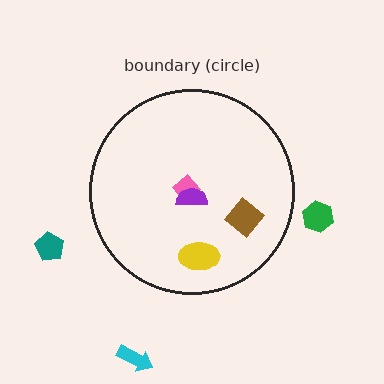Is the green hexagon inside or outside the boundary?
Outside.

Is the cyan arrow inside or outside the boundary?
Outside.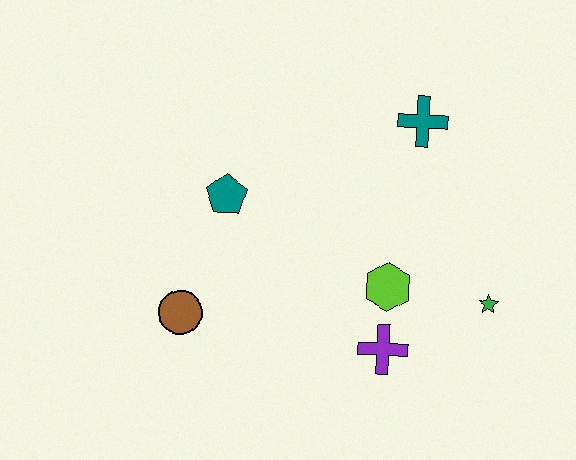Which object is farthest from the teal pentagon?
The green star is farthest from the teal pentagon.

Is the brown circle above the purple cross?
Yes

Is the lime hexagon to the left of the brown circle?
No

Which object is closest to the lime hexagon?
The purple cross is closest to the lime hexagon.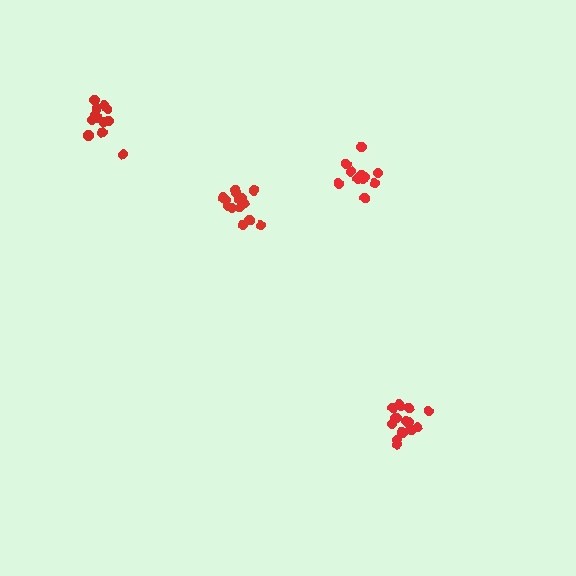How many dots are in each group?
Group 1: 16 dots, Group 2: 17 dots, Group 3: 11 dots, Group 4: 12 dots (56 total).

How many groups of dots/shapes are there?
There are 4 groups.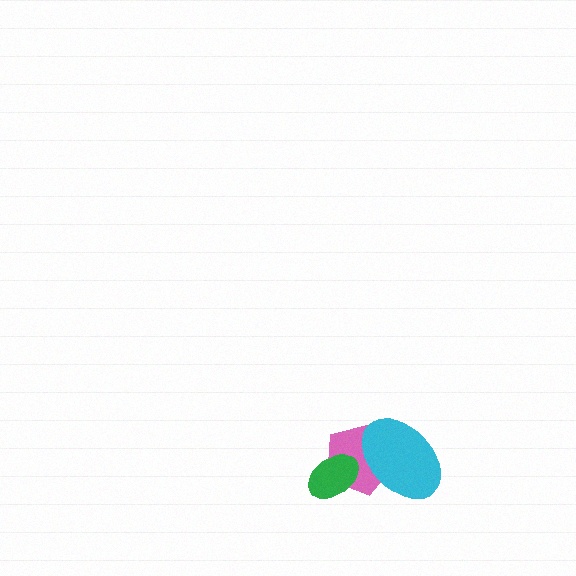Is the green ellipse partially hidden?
No, no other shape covers it.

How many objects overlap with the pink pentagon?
2 objects overlap with the pink pentagon.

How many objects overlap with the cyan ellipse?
1 object overlaps with the cyan ellipse.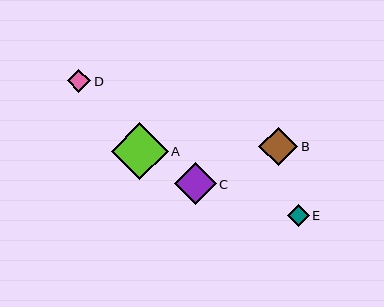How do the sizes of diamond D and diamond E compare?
Diamond D and diamond E are approximately the same size.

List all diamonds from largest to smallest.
From largest to smallest: A, C, B, D, E.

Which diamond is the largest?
Diamond A is the largest with a size of approximately 56 pixels.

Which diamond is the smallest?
Diamond E is the smallest with a size of approximately 22 pixels.